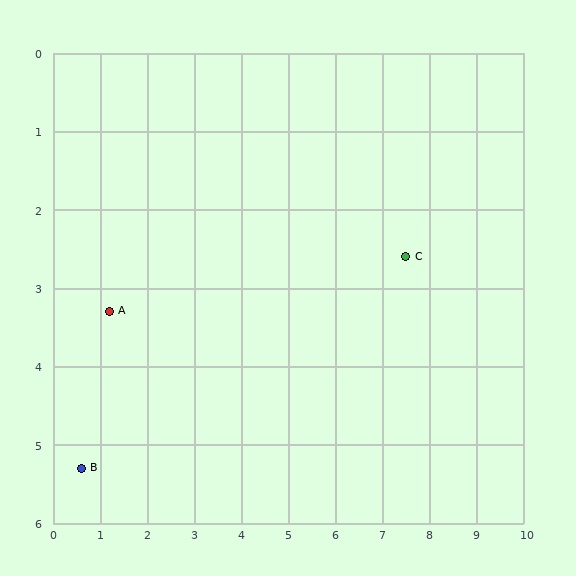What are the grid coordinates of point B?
Point B is at approximately (0.6, 5.3).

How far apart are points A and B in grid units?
Points A and B are about 2.1 grid units apart.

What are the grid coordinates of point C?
Point C is at approximately (7.5, 2.6).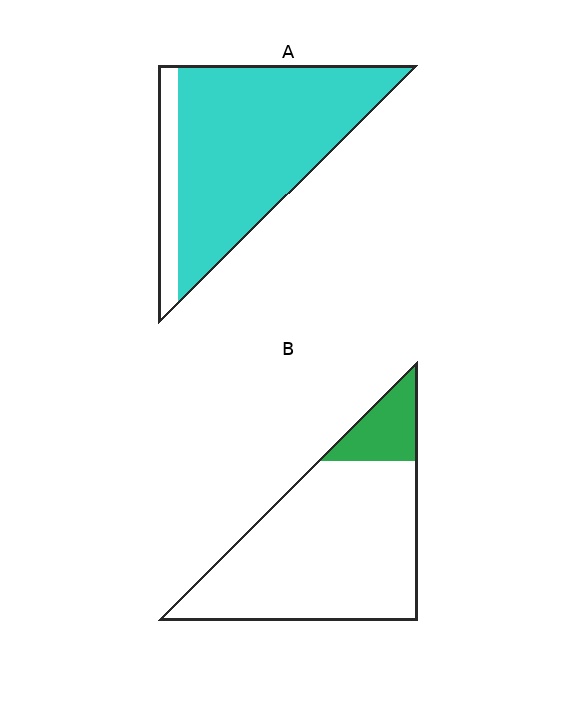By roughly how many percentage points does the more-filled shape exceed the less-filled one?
By roughly 70 percentage points (A over B).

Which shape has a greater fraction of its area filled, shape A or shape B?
Shape A.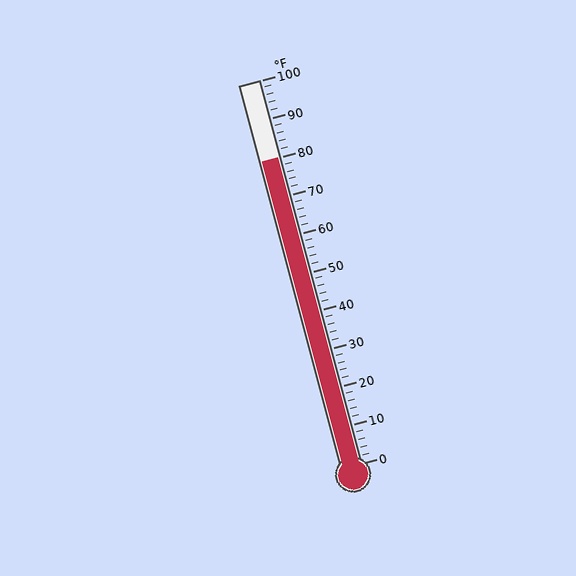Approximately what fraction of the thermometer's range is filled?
The thermometer is filled to approximately 80% of its range.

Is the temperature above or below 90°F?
The temperature is below 90°F.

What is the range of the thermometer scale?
The thermometer scale ranges from 0°F to 100°F.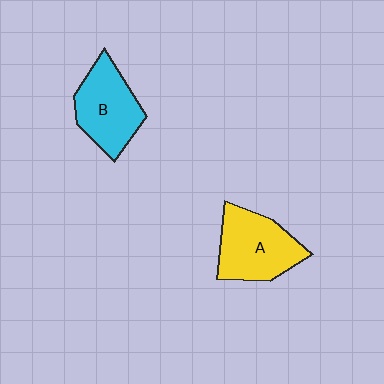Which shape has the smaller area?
Shape B (cyan).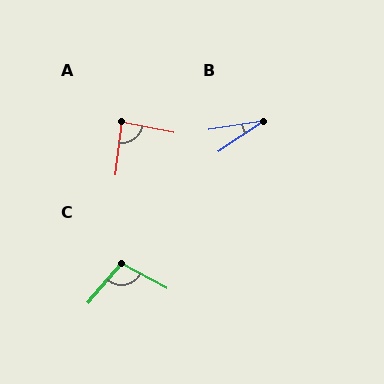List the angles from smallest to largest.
B (24°), A (86°), C (103°).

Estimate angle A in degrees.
Approximately 86 degrees.